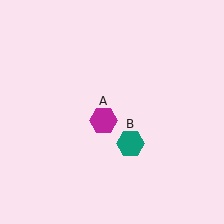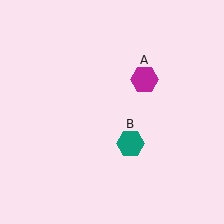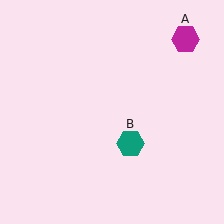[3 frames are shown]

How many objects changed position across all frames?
1 object changed position: magenta hexagon (object A).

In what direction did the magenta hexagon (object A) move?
The magenta hexagon (object A) moved up and to the right.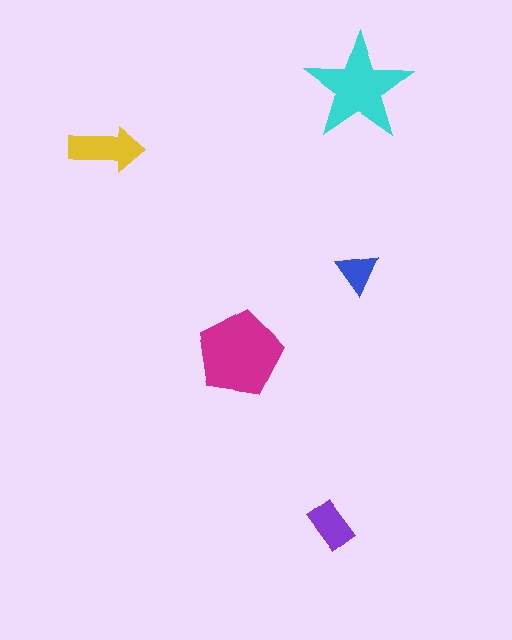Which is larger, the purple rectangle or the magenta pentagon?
The magenta pentagon.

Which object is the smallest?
The blue triangle.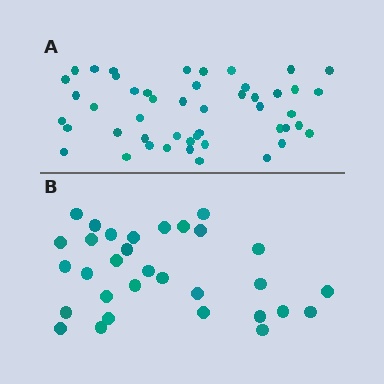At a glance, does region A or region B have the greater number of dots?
Region A (the top region) has more dots.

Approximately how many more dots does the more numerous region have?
Region A has approximately 15 more dots than region B.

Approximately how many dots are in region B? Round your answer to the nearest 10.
About 30 dots. (The exact count is 31, which rounds to 30.)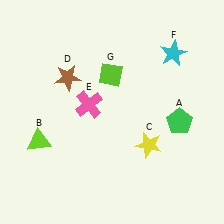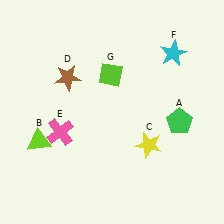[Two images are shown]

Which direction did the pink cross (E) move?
The pink cross (E) moved left.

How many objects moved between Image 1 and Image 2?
1 object moved between the two images.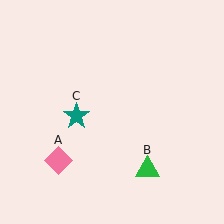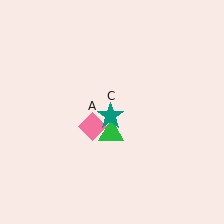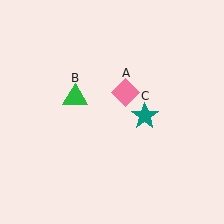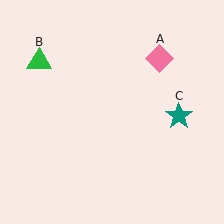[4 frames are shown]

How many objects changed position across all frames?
3 objects changed position: pink diamond (object A), green triangle (object B), teal star (object C).